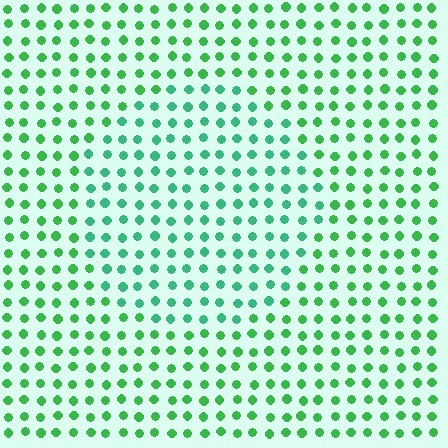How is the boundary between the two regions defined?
The boundary is defined purely by a slight shift in hue (about 25 degrees). Spacing, size, and orientation are identical on both sides.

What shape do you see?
I see a circle.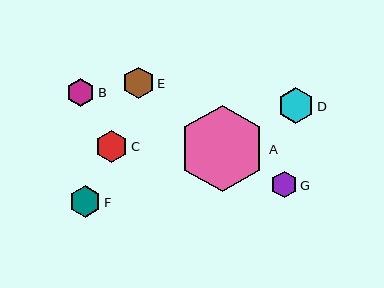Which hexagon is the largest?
Hexagon A is the largest with a size of approximately 87 pixels.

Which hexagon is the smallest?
Hexagon G is the smallest with a size of approximately 26 pixels.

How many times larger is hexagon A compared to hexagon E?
Hexagon A is approximately 2.8 times the size of hexagon E.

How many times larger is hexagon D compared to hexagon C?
Hexagon D is approximately 1.1 times the size of hexagon C.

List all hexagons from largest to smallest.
From largest to smallest: A, D, C, F, E, B, G.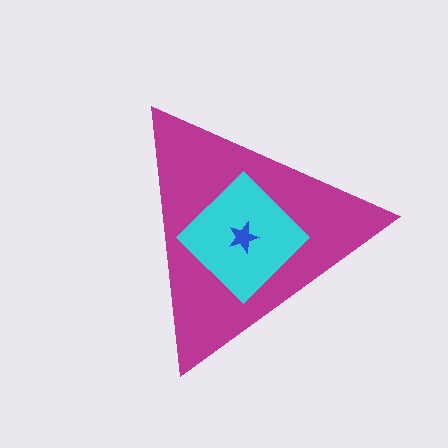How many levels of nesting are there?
3.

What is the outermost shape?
The magenta triangle.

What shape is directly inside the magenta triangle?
The cyan diamond.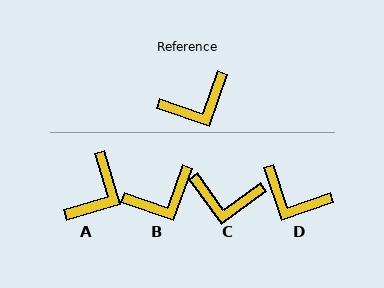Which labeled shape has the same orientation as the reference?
B.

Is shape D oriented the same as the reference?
No, it is off by about 52 degrees.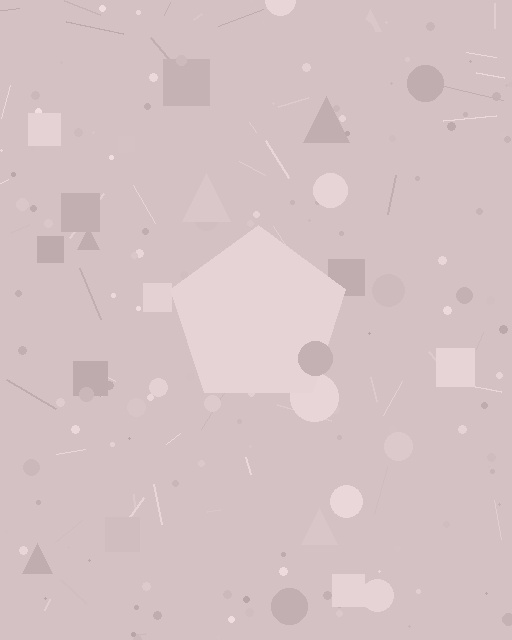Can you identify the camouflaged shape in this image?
The camouflaged shape is a pentagon.